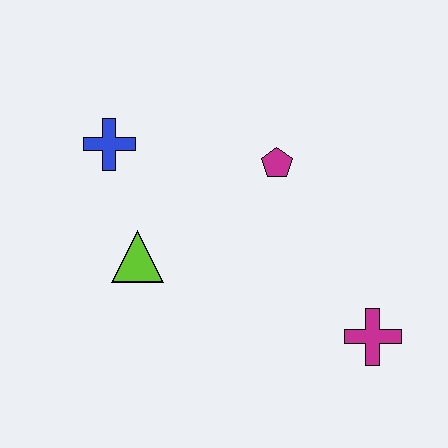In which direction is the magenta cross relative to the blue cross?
The magenta cross is to the right of the blue cross.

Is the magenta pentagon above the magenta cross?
Yes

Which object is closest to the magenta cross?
The magenta pentagon is closest to the magenta cross.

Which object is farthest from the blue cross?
The magenta cross is farthest from the blue cross.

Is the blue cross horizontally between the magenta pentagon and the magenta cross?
No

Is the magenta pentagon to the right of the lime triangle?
Yes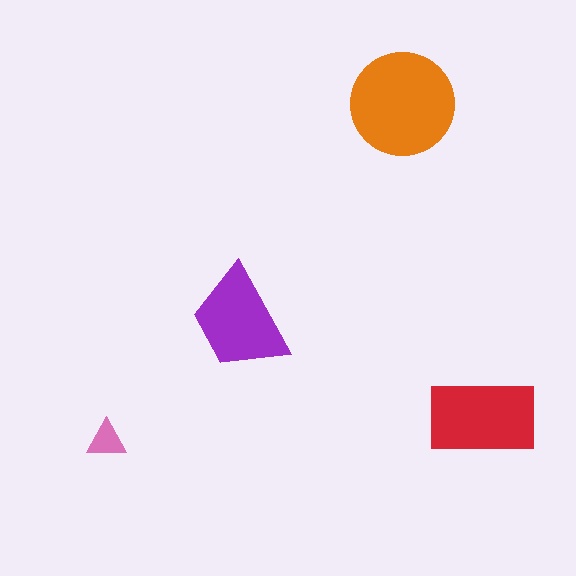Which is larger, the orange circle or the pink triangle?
The orange circle.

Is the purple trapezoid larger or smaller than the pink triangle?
Larger.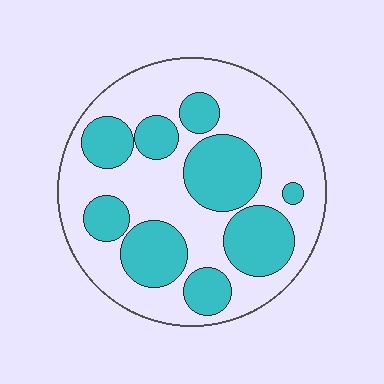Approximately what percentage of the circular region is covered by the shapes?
Approximately 40%.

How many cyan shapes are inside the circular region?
9.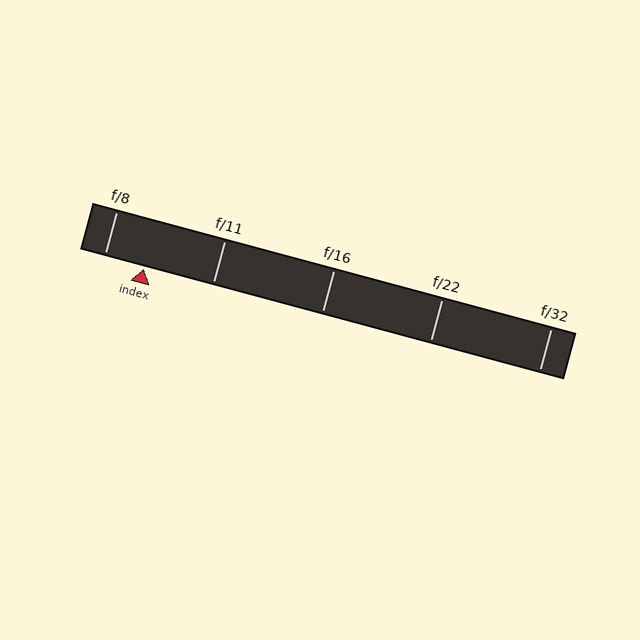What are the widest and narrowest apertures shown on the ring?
The widest aperture shown is f/8 and the narrowest is f/32.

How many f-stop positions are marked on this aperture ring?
There are 5 f-stop positions marked.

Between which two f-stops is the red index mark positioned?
The index mark is between f/8 and f/11.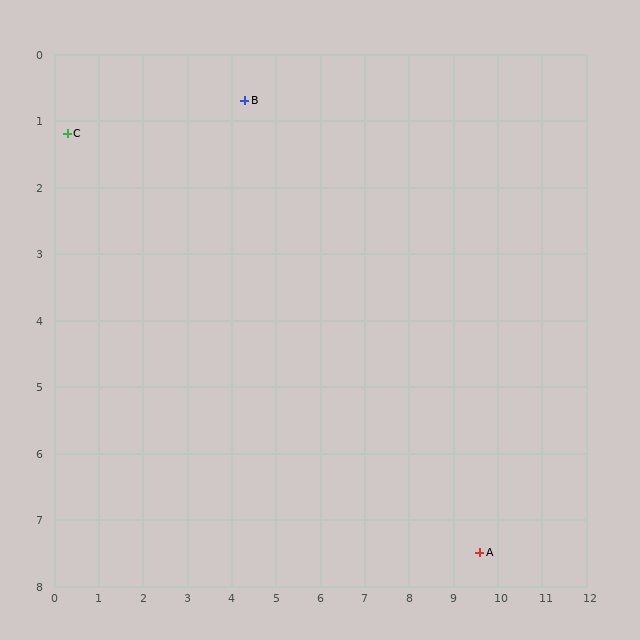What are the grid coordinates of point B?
Point B is at approximately (4.3, 0.7).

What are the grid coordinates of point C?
Point C is at approximately (0.3, 1.2).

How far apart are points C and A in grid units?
Points C and A are about 11.2 grid units apart.